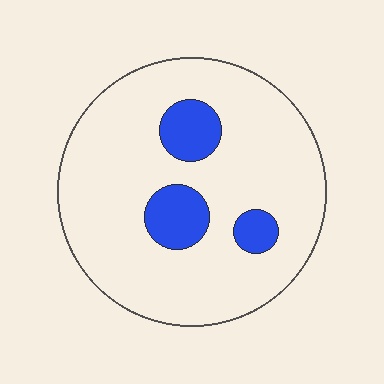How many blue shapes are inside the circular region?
3.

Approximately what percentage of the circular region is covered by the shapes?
Approximately 15%.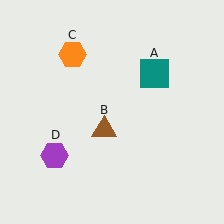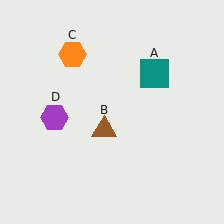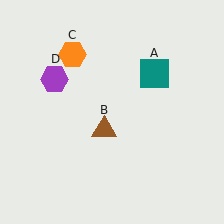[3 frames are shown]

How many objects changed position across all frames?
1 object changed position: purple hexagon (object D).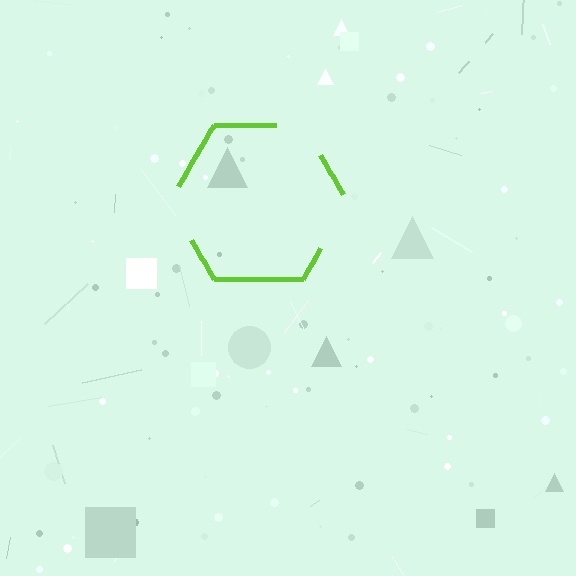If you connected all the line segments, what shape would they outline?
They would outline a hexagon.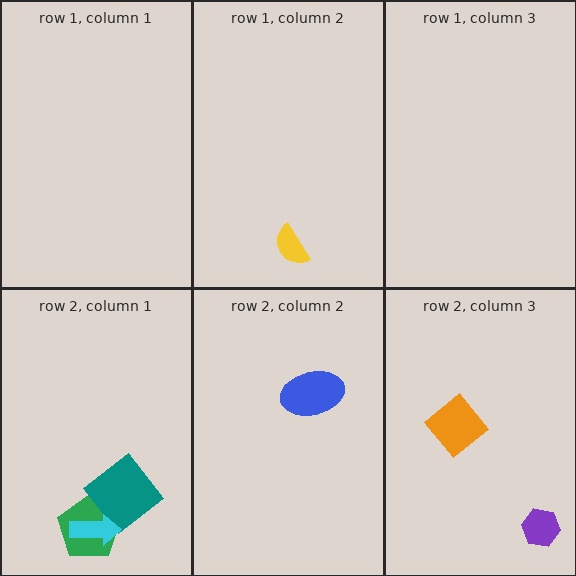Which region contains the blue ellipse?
The row 2, column 2 region.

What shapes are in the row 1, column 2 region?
The yellow semicircle.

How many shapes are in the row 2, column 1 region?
3.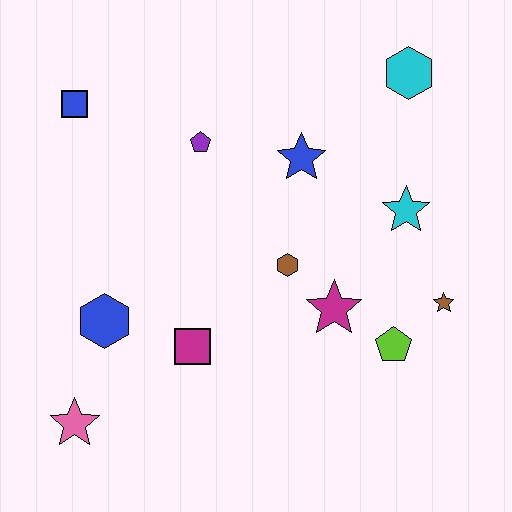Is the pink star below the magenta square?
Yes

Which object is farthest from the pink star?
The cyan hexagon is farthest from the pink star.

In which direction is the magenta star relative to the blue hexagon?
The magenta star is to the right of the blue hexagon.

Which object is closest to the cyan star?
The brown star is closest to the cyan star.